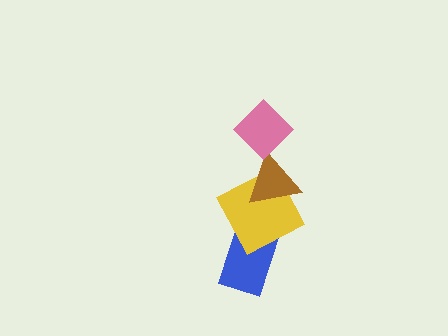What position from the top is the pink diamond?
The pink diamond is 1st from the top.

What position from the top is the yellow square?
The yellow square is 3rd from the top.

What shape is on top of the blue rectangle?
The yellow square is on top of the blue rectangle.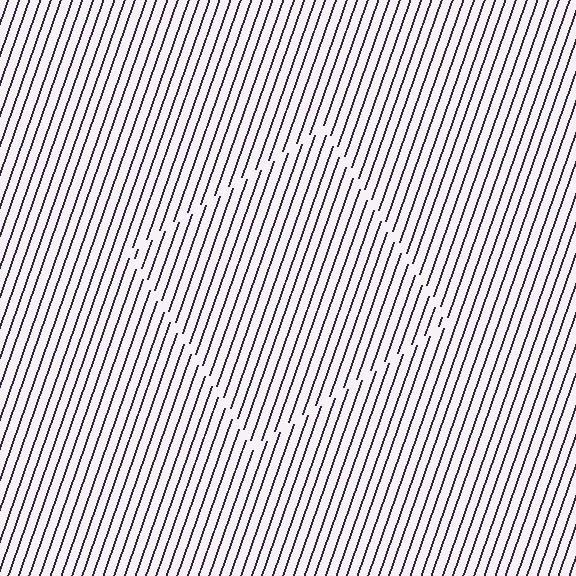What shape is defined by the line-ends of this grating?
An illusory square. The interior of the shape contains the same grating, shifted by half a period — the contour is defined by the phase discontinuity where line-ends from the inner and outer gratings abut.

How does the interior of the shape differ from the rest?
The interior of the shape contains the same grating, shifted by half a period — the contour is defined by the phase discontinuity where line-ends from the inner and outer gratings abut.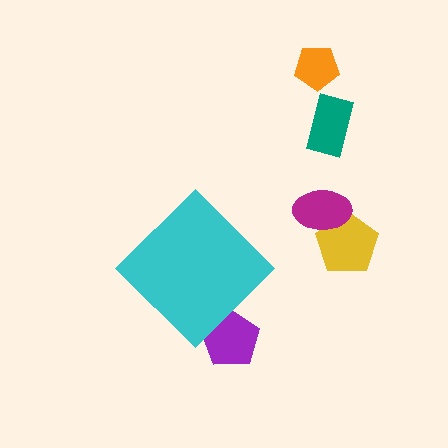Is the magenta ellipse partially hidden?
No, the magenta ellipse is fully visible.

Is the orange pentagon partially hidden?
No, the orange pentagon is fully visible.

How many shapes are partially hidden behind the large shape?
1 shape is partially hidden.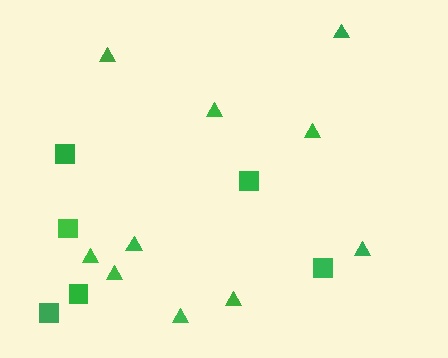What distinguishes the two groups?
There are 2 groups: one group of squares (6) and one group of triangles (10).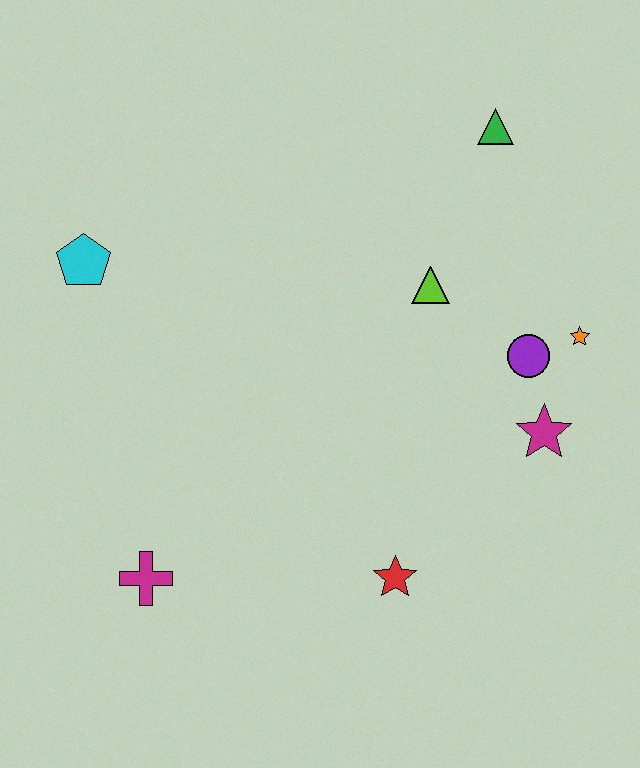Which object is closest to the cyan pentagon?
The magenta cross is closest to the cyan pentagon.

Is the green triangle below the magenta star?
No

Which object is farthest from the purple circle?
The cyan pentagon is farthest from the purple circle.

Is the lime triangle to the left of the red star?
No